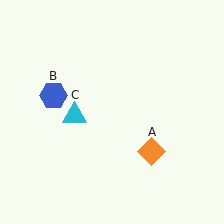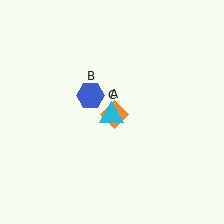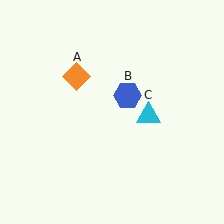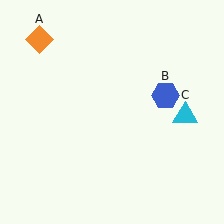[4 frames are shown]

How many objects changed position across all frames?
3 objects changed position: orange diamond (object A), blue hexagon (object B), cyan triangle (object C).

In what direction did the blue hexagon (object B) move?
The blue hexagon (object B) moved right.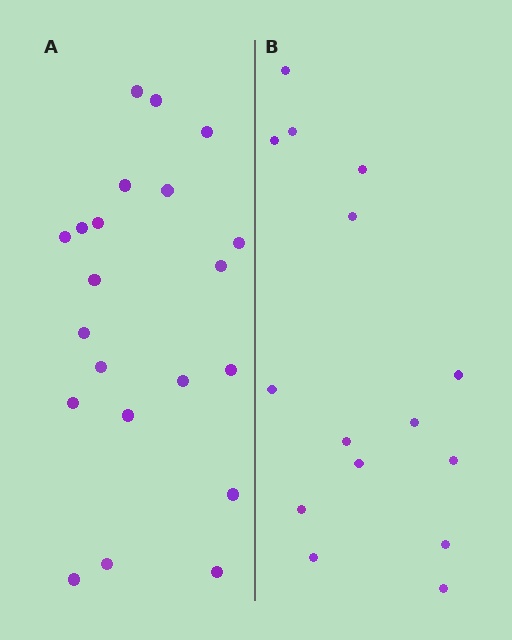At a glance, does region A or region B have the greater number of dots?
Region A (the left region) has more dots.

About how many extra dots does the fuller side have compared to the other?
Region A has about 6 more dots than region B.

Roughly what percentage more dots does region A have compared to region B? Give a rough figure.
About 40% more.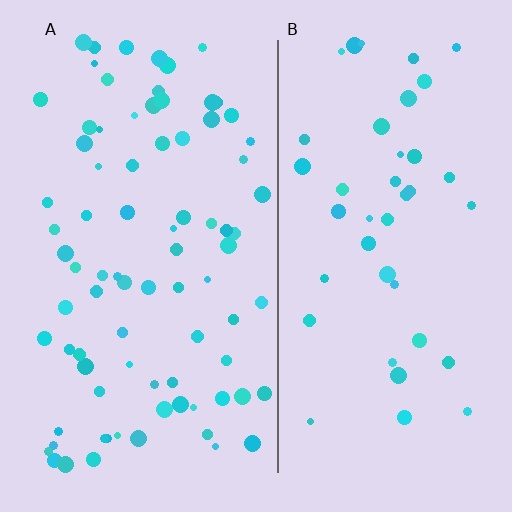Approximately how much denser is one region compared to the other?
Approximately 2.0× — region A over region B.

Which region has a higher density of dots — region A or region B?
A (the left).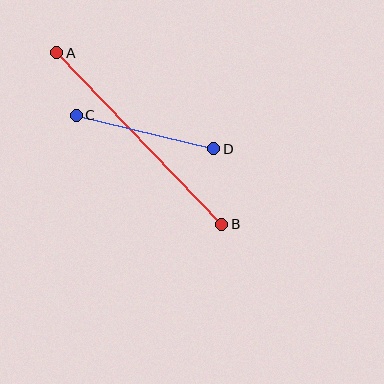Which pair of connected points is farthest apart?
Points A and B are farthest apart.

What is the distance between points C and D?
The distance is approximately 141 pixels.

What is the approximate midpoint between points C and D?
The midpoint is at approximately (145, 132) pixels.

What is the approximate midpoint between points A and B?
The midpoint is at approximately (139, 138) pixels.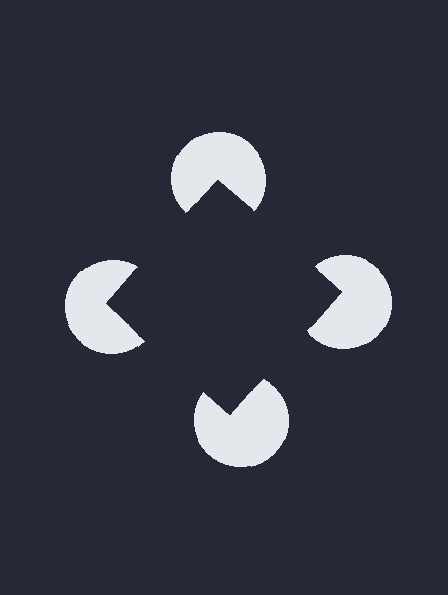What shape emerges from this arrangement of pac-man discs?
An illusory square — its edges are inferred from the aligned wedge cuts in the pac-man discs, not physically drawn.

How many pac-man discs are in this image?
There are 4 — one at each vertex of the illusory square.